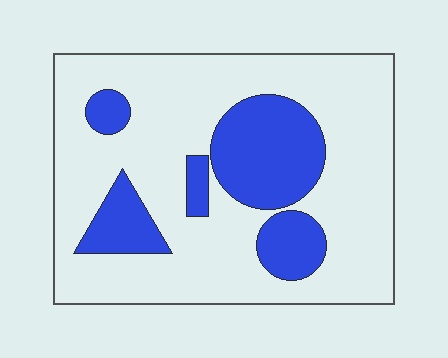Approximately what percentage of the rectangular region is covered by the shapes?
Approximately 25%.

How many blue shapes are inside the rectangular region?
5.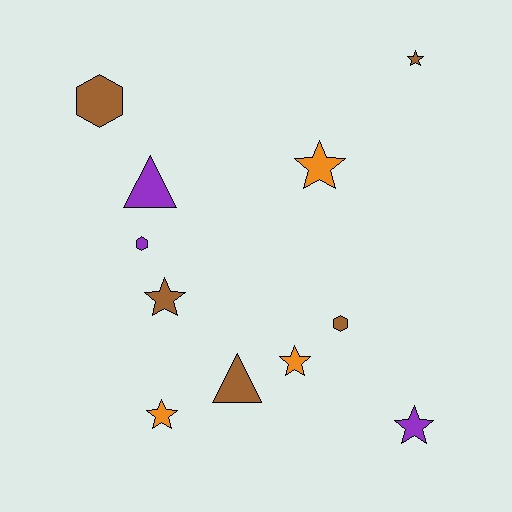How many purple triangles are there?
There is 1 purple triangle.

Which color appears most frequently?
Brown, with 5 objects.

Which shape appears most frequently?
Star, with 6 objects.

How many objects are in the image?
There are 11 objects.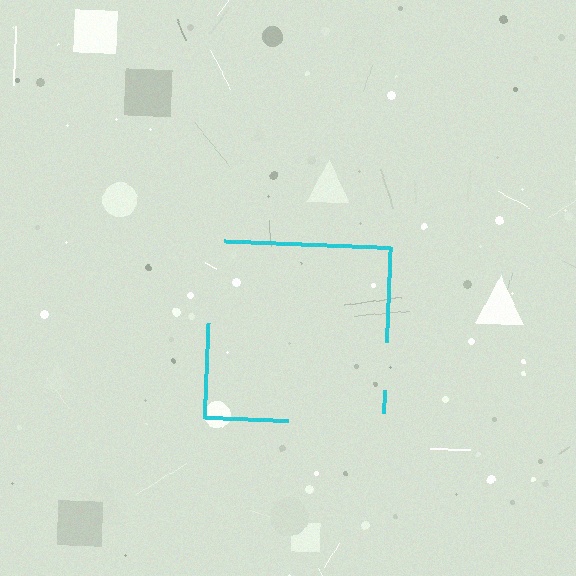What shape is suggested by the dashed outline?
The dashed outline suggests a square.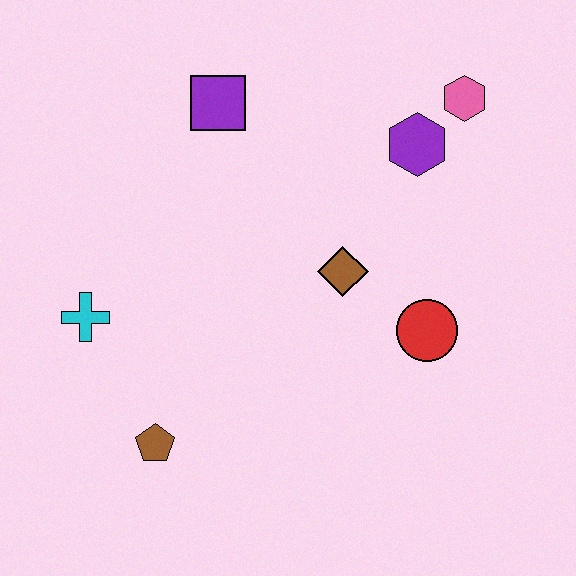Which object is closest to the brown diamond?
The red circle is closest to the brown diamond.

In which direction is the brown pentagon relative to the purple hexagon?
The brown pentagon is below the purple hexagon.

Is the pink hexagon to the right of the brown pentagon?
Yes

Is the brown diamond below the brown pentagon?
No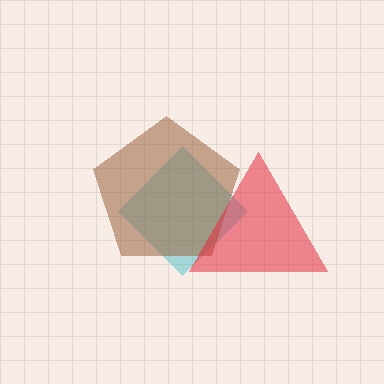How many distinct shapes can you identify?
There are 3 distinct shapes: a cyan diamond, a brown pentagon, a red triangle.